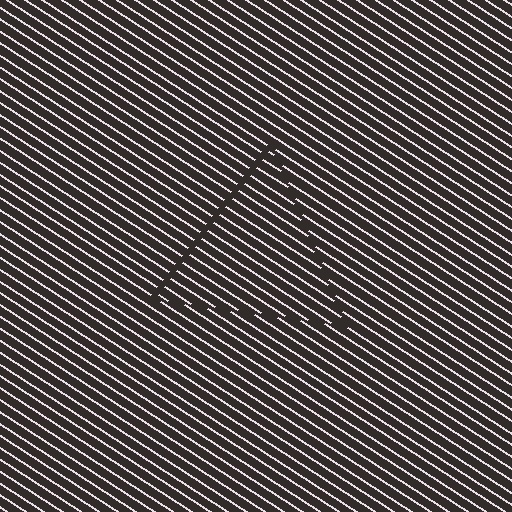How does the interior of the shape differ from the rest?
The interior of the shape contains the same grating, shifted by half a period — the contour is defined by the phase discontinuity where line-ends from the inner and outer gratings abut.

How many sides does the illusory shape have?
3 sides — the line-ends trace a triangle.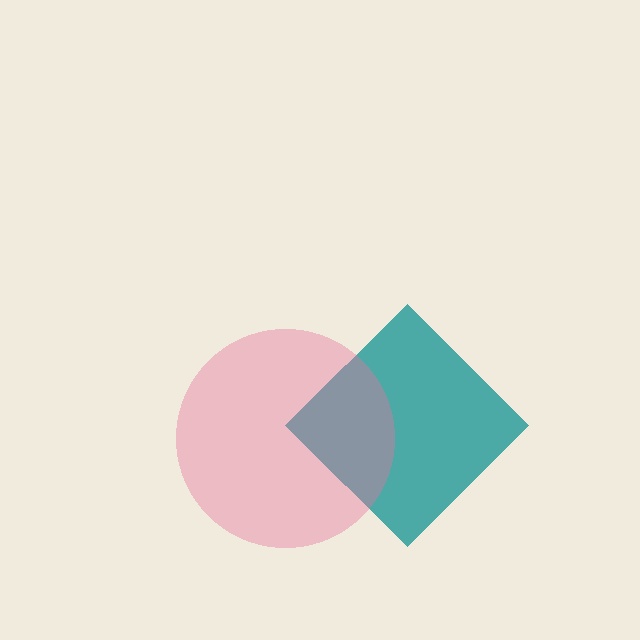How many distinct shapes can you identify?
There are 2 distinct shapes: a teal diamond, a pink circle.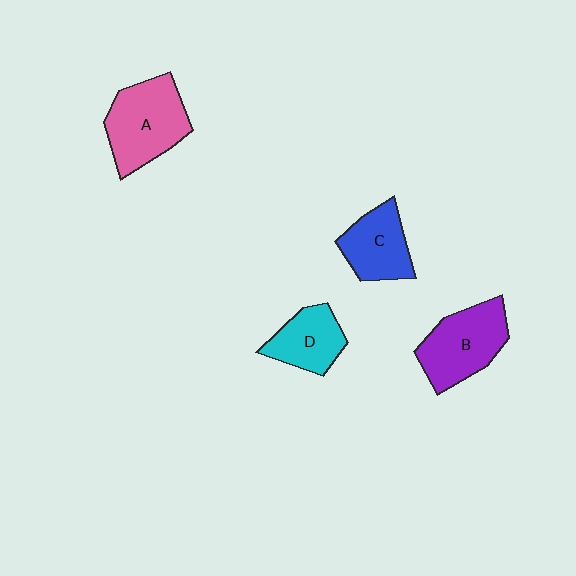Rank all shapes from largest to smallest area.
From largest to smallest: A (pink), B (purple), C (blue), D (cyan).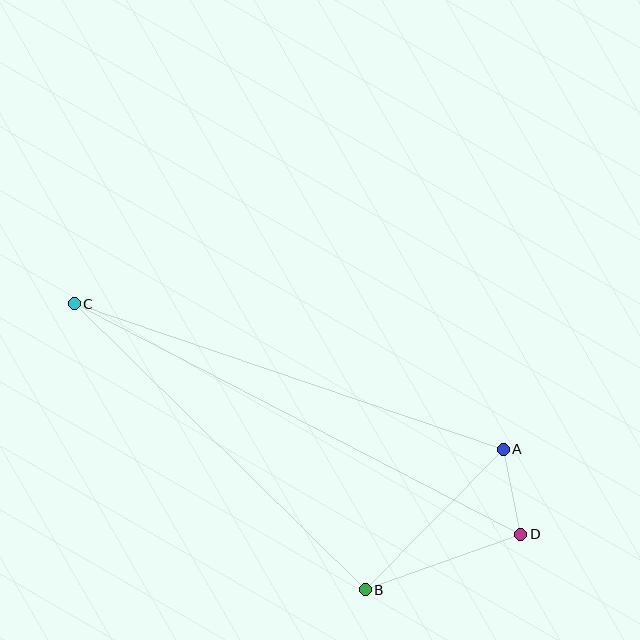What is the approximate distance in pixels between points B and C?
The distance between B and C is approximately 408 pixels.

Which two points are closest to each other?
Points A and D are closest to each other.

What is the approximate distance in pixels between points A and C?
The distance between A and C is approximately 453 pixels.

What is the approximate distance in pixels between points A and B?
The distance between A and B is approximately 197 pixels.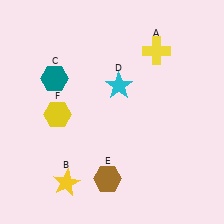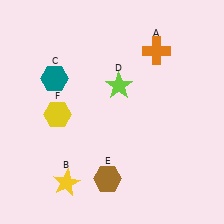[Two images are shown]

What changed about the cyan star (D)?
In Image 1, D is cyan. In Image 2, it changed to lime.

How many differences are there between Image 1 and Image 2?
There are 2 differences between the two images.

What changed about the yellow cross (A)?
In Image 1, A is yellow. In Image 2, it changed to orange.